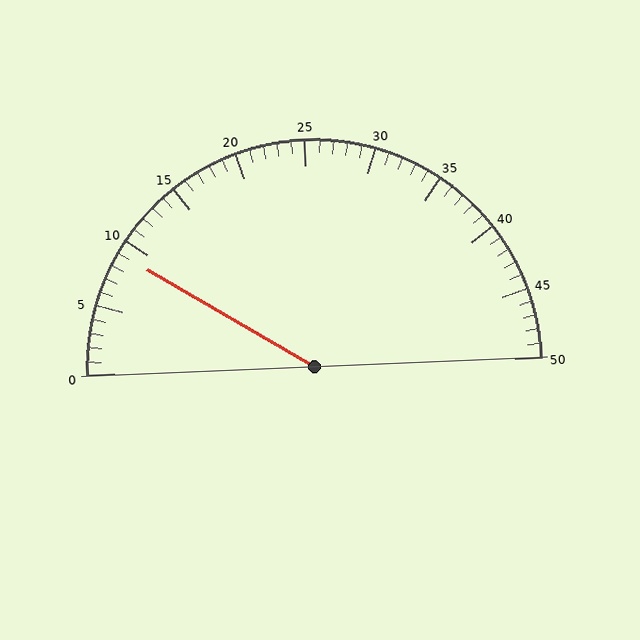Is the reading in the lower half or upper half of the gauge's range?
The reading is in the lower half of the range (0 to 50).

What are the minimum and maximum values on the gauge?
The gauge ranges from 0 to 50.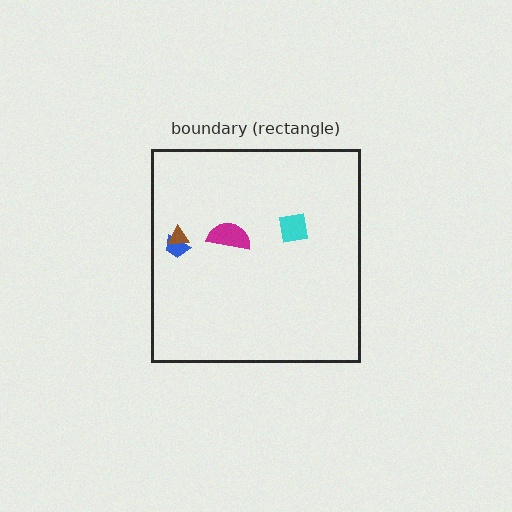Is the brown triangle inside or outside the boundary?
Inside.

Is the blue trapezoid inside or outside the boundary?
Inside.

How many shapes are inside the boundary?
4 inside, 0 outside.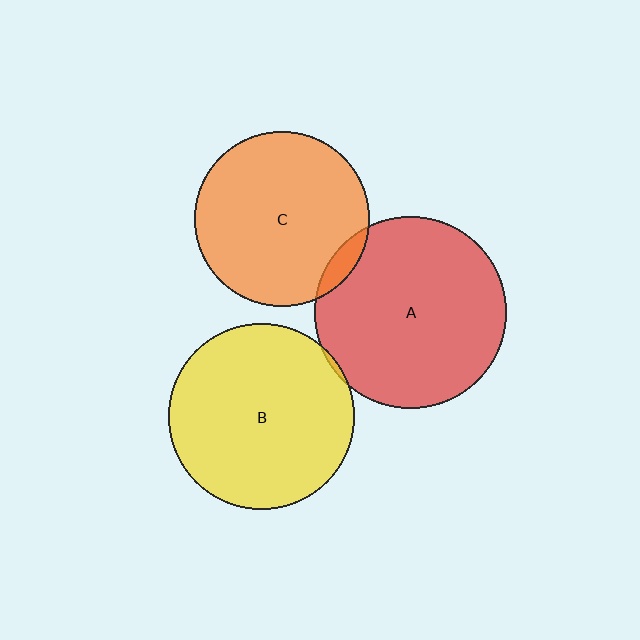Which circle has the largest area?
Circle A (red).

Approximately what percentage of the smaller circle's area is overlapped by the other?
Approximately 5%.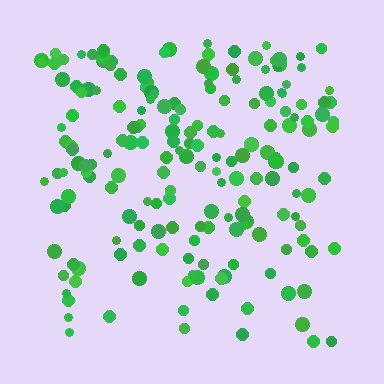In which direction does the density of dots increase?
From bottom to top, with the top side densest.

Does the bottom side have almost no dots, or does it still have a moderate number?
Still a moderate number, just noticeably fewer than the top.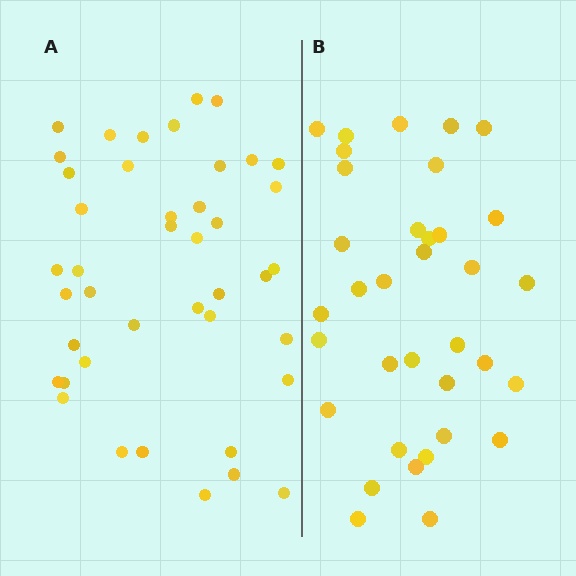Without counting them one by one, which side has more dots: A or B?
Region A (the left region) has more dots.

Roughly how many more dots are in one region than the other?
Region A has roughly 8 or so more dots than region B.